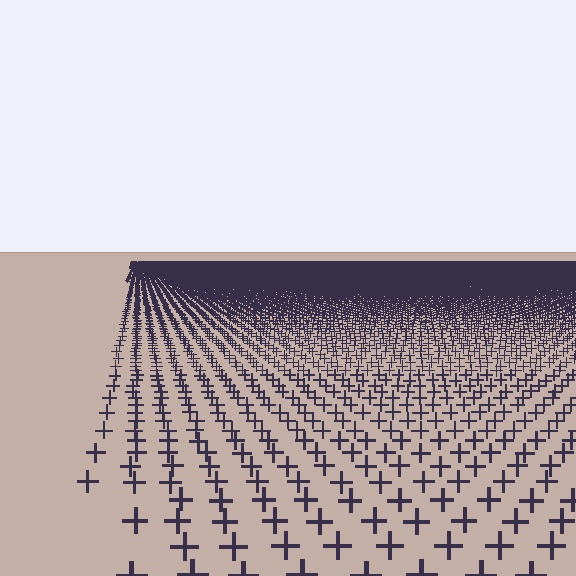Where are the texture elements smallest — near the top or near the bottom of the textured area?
Near the top.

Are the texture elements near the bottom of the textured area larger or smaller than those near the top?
Larger. Near the bottom, elements are closer to the viewer and appear at a bigger on-screen size.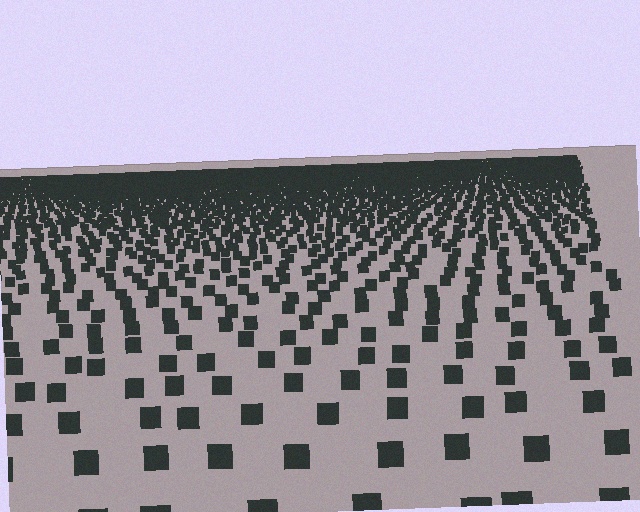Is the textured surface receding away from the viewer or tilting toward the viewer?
The surface is receding away from the viewer. Texture elements get smaller and denser toward the top.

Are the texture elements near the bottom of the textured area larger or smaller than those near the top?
Larger. Near the bottom, elements are closer to the viewer and appear at a bigger on-screen size.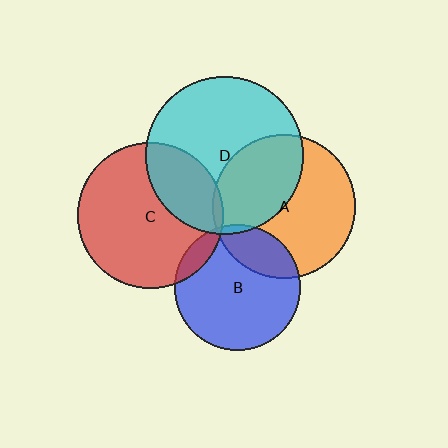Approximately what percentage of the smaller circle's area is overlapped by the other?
Approximately 40%.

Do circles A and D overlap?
Yes.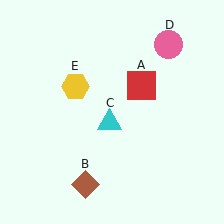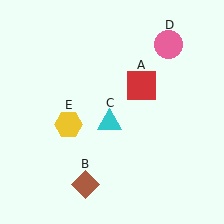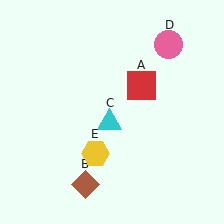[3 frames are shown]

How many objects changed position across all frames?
1 object changed position: yellow hexagon (object E).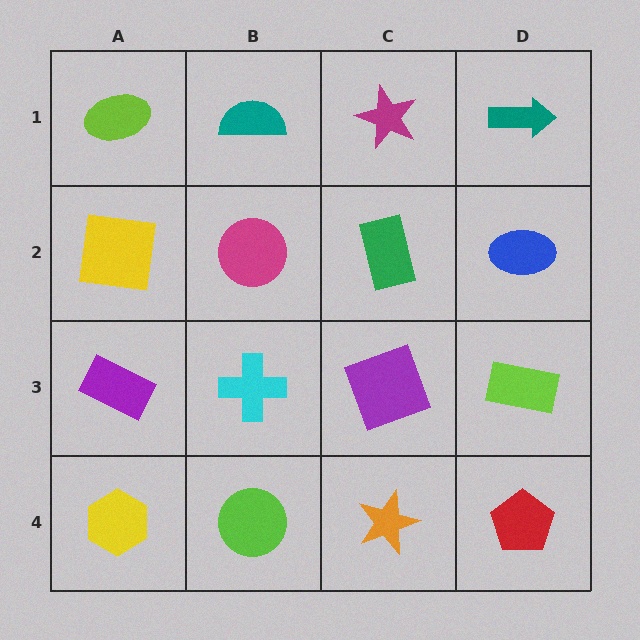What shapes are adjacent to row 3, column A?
A yellow square (row 2, column A), a yellow hexagon (row 4, column A), a cyan cross (row 3, column B).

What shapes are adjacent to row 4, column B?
A cyan cross (row 3, column B), a yellow hexagon (row 4, column A), an orange star (row 4, column C).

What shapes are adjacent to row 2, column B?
A teal semicircle (row 1, column B), a cyan cross (row 3, column B), a yellow square (row 2, column A), a green rectangle (row 2, column C).